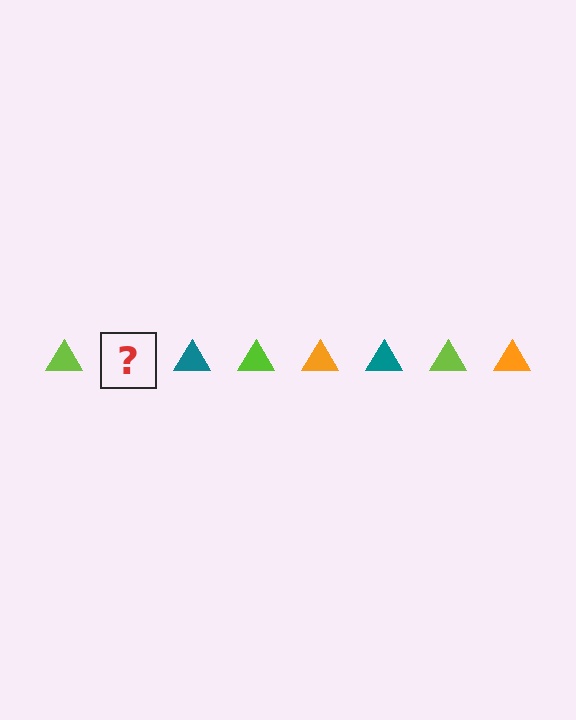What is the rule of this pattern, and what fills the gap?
The rule is that the pattern cycles through lime, orange, teal triangles. The gap should be filled with an orange triangle.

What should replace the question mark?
The question mark should be replaced with an orange triangle.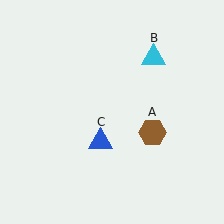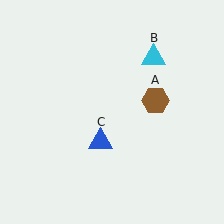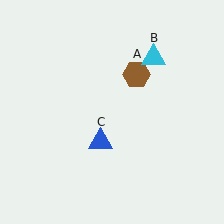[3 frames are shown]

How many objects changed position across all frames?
1 object changed position: brown hexagon (object A).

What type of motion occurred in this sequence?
The brown hexagon (object A) rotated counterclockwise around the center of the scene.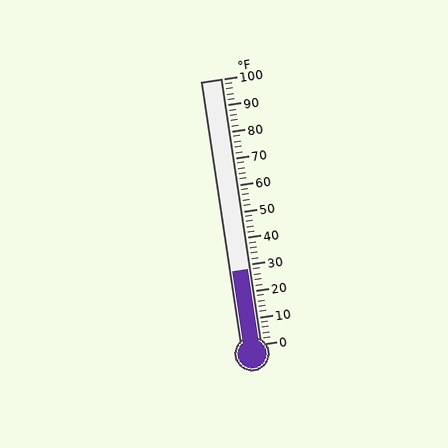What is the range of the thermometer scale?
The thermometer scale ranges from 0°F to 100°F.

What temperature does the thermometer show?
The thermometer shows approximately 28°F.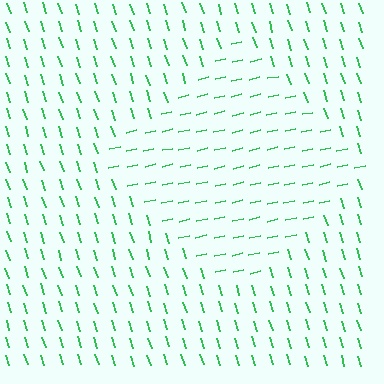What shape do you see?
I see a diamond.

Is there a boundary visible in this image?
Yes, there is a texture boundary formed by a change in line orientation.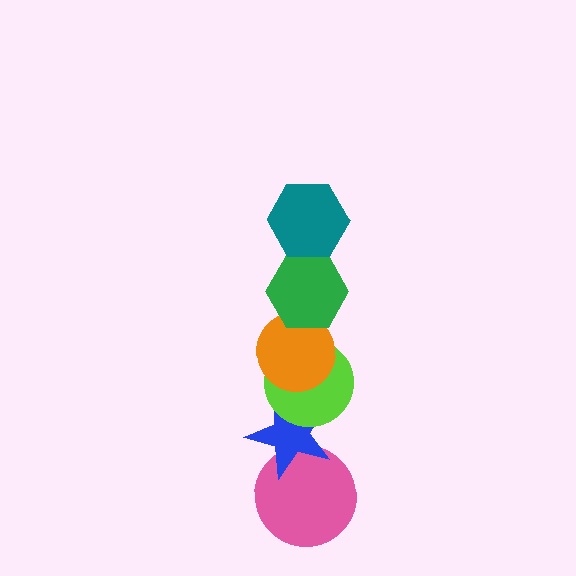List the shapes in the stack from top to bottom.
From top to bottom: the teal hexagon, the green hexagon, the orange circle, the lime circle, the blue star, the pink circle.